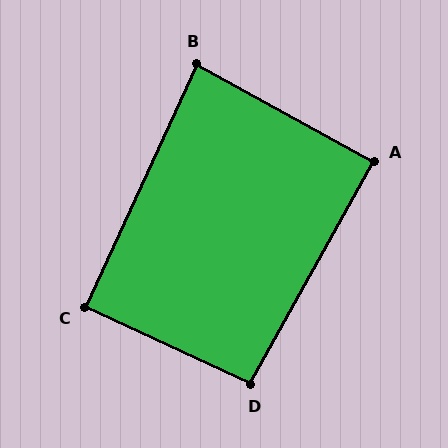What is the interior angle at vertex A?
Approximately 90 degrees (approximately right).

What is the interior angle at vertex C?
Approximately 90 degrees (approximately right).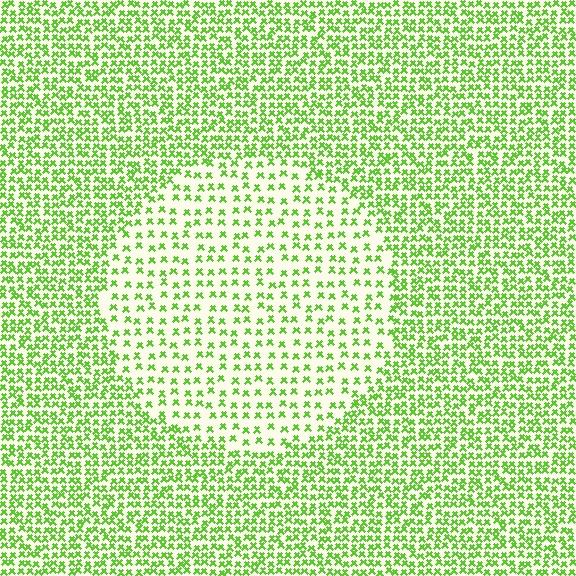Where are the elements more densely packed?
The elements are more densely packed outside the circle boundary.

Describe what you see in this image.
The image contains small lime elements arranged at two different densities. A circle-shaped region is visible where the elements are less densely packed than the surrounding area.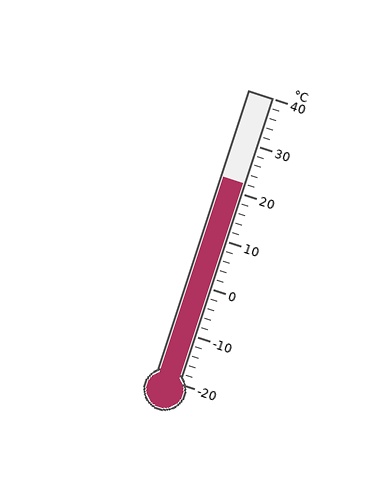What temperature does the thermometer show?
The thermometer shows approximately 22°C.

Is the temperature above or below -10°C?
The temperature is above -10°C.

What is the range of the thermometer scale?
The thermometer scale ranges from -20°C to 40°C.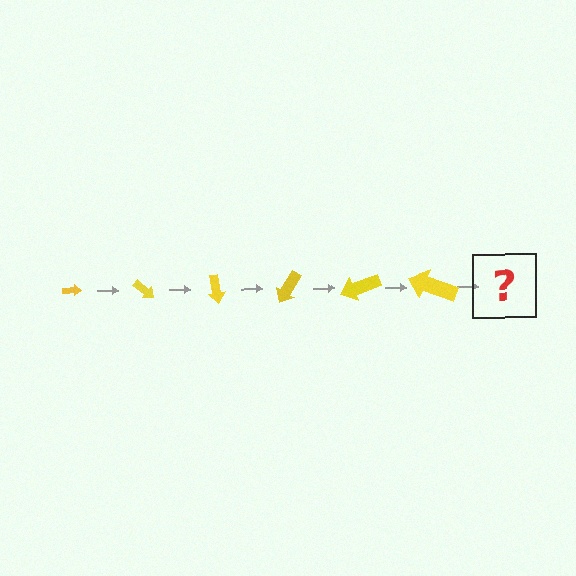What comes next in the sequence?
The next element should be an arrow, larger than the previous one and rotated 240 degrees from the start.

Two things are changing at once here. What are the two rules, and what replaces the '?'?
The two rules are that the arrow grows larger each step and it rotates 40 degrees each step. The '?' should be an arrow, larger than the previous one and rotated 240 degrees from the start.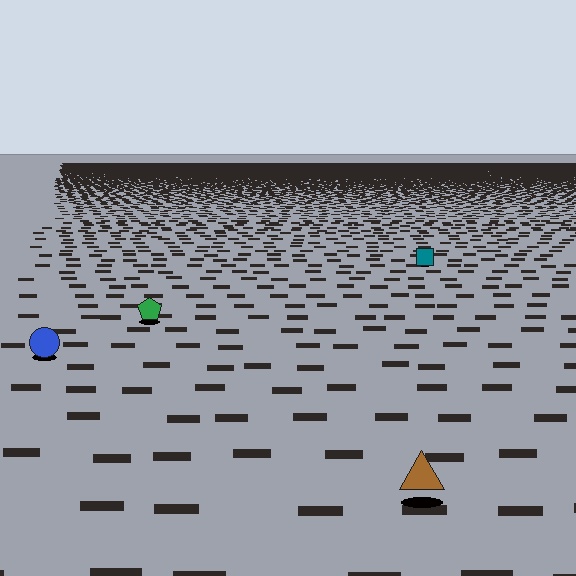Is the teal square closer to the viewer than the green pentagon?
No. The green pentagon is closer — you can tell from the texture gradient: the ground texture is coarser near it.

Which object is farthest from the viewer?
The teal square is farthest from the viewer. It appears smaller and the ground texture around it is denser.